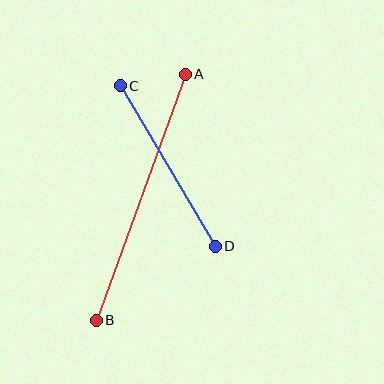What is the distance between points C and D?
The distance is approximately 187 pixels.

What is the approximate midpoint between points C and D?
The midpoint is at approximately (168, 166) pixels.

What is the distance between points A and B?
The distance is approximately 261 pixels.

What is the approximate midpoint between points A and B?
The midpoint is at approximately (141, 197) pixels.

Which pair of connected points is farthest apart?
Points A and B are farthest apart.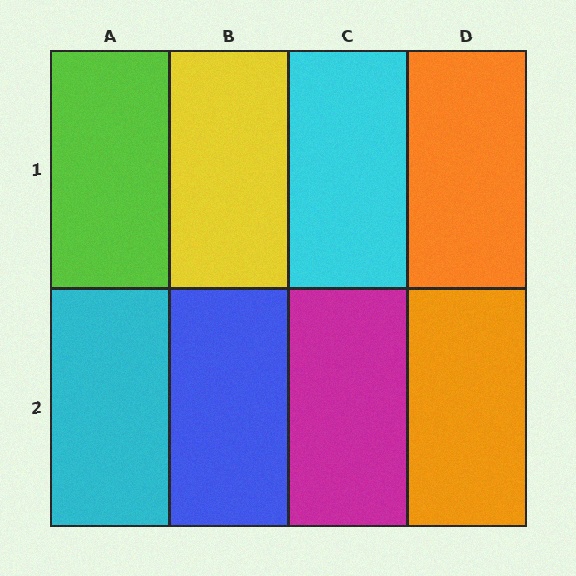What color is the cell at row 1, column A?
Lime.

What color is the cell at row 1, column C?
Cyan.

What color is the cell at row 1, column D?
Orange.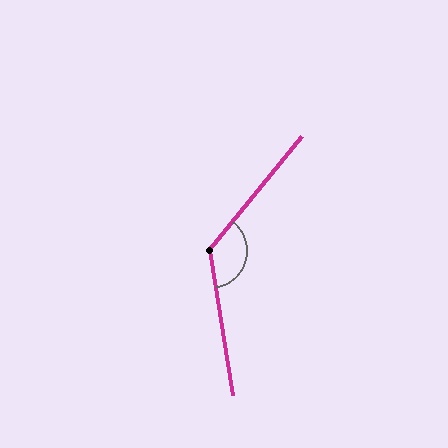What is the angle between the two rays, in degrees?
Approximately 132 degrees.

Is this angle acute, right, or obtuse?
It is obtuse.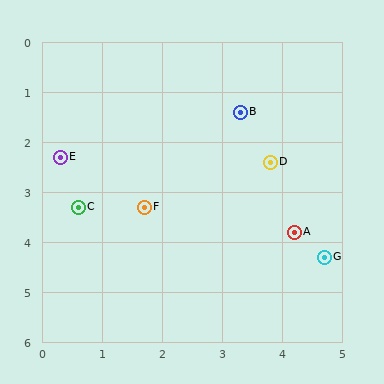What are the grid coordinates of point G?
Point G is at approximately (4.7, 4.3).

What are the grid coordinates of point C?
Point C is at approximately (0.6, 3.3).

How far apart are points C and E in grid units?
Points C and E are about 1.0 grid units apart.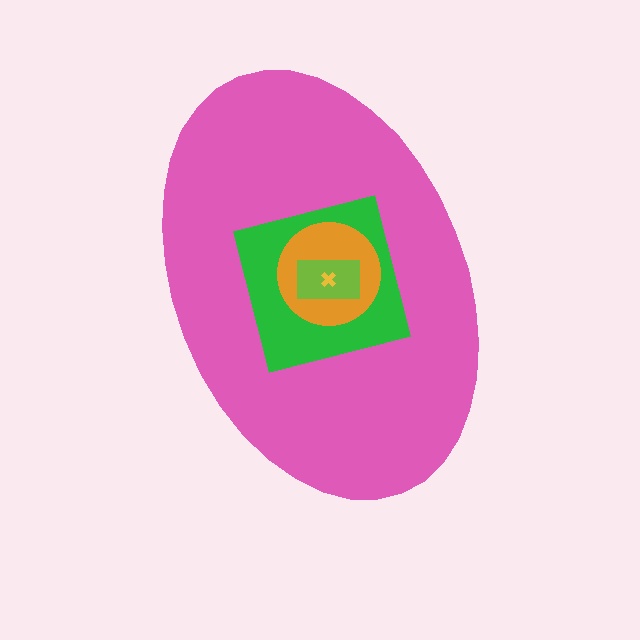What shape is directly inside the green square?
The orange circle.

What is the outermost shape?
The pink ellipse.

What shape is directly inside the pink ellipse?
The green square.